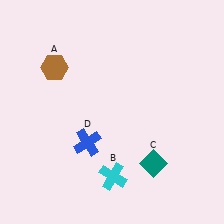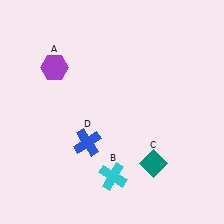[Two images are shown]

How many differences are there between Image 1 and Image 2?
There is 1 difference between the two images.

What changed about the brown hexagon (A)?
In Image 1, A is brown. In Image 2, it changed to purple.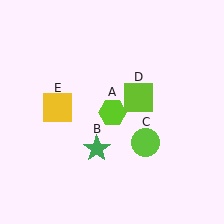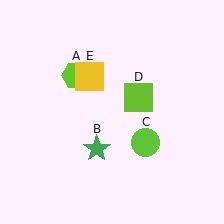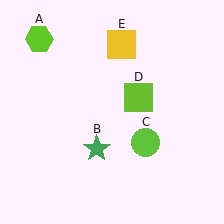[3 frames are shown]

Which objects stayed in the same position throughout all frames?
Green star (object B) and lime circle (object C) and lime square (object D) remained stationary.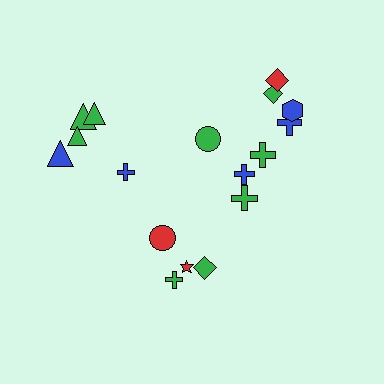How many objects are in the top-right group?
There are 8 objects.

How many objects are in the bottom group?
There are 4 objects.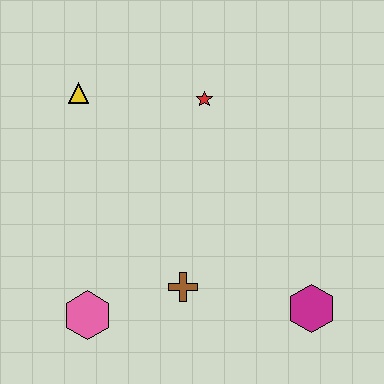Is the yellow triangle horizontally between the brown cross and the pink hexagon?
No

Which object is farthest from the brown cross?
The yellow triangle is farthest from the brown cross.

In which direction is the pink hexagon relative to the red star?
The pink hexagon is below the red star.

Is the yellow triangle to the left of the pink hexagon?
Yes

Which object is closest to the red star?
The yellow triangle is closest to the red star.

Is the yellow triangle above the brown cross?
Yes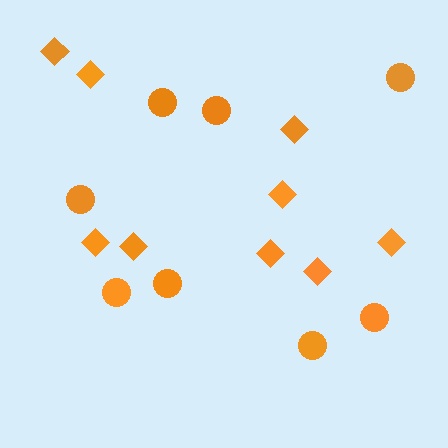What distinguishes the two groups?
There are 2 groups: one group of diamonds (9) and one group of circles (8).